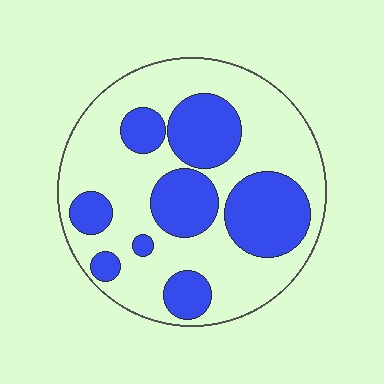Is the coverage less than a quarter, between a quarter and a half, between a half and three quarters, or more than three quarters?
Between a quarter and a half.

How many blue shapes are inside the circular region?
8.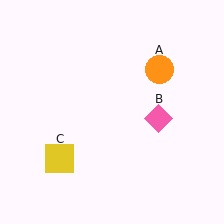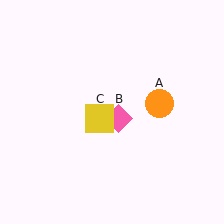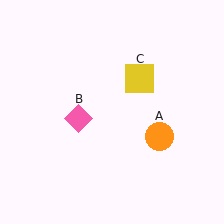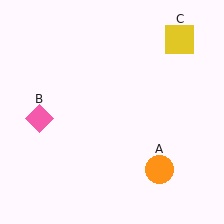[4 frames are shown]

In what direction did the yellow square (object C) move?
The yellow square (object C) moved up and to the right.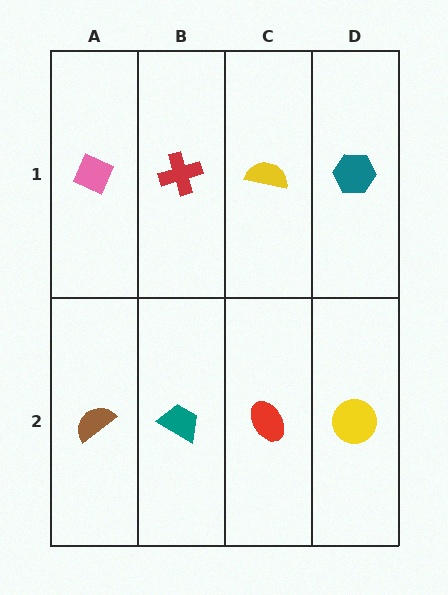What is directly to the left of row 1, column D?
A yellow semicircle.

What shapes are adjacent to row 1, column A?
A brown semicircle (row 2, column A), a red cross (row 1, column B).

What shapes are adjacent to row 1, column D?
A yellow circle (row 2, column D), a yellow semicircle (row 1, column C).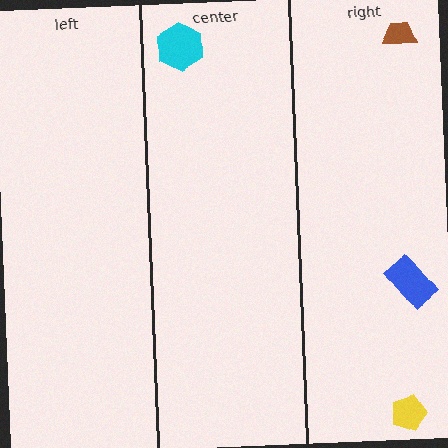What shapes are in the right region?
The brown trapezoid, the yellow pentagon, the blue rectangle.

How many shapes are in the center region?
1.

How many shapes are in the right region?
3.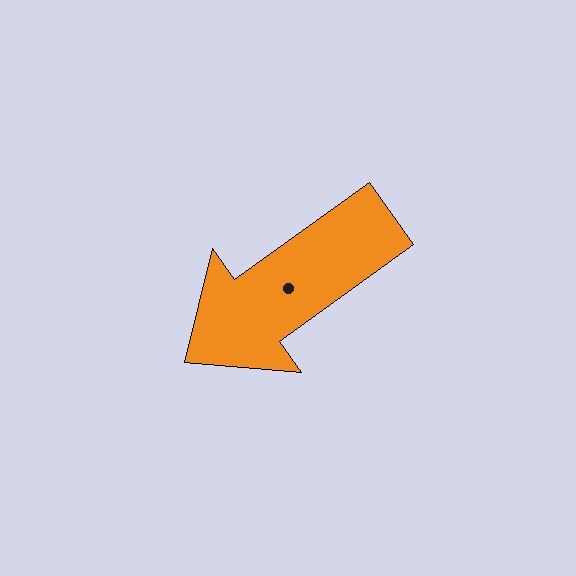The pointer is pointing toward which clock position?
Roughly 8 o'clock.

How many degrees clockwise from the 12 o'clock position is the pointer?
Approximately 234 degrees.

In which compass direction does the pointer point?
Southwest.